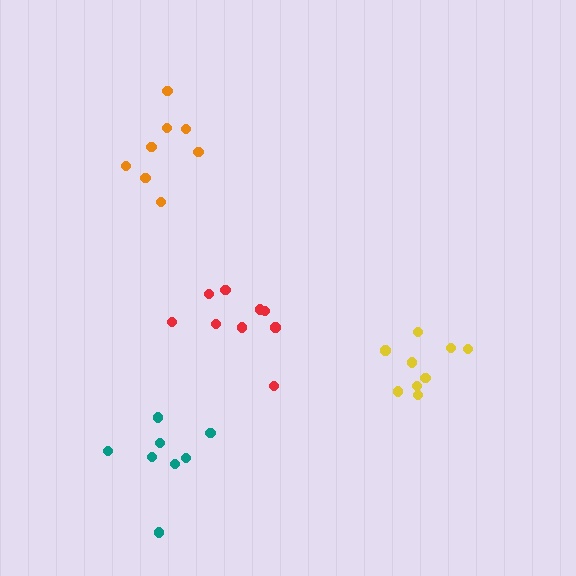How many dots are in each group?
Group 1: 8 dots, Group 2: 8 dots, Group 3: 9 dots, Group 4: 9 dots (34 total).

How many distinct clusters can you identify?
There are 4 distinct clusters.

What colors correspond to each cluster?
The clusters are colored: orange, teal, red, yellow.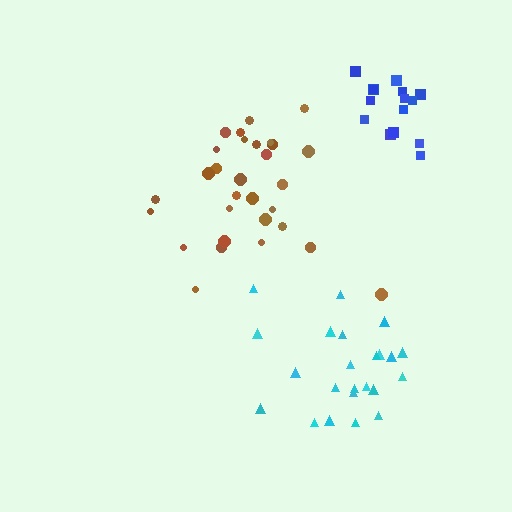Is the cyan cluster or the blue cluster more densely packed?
Blue.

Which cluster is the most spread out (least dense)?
Brown.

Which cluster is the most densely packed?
Blue.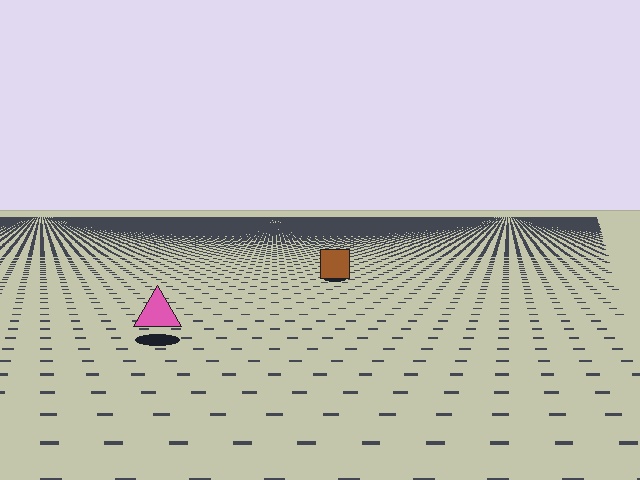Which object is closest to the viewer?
The pink triangle is closest. The texture marks near it are larger and more spread out.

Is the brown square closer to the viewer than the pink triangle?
No. The pink triangle is closer — you can tell from the texture gradient: the ground texture is coarser near it.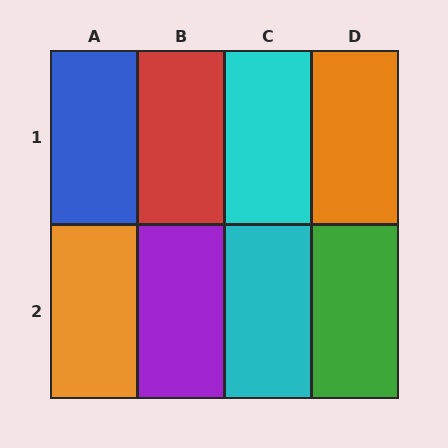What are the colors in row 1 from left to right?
Blue, red, cyan, orange.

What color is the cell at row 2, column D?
Green.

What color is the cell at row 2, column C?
Cyan.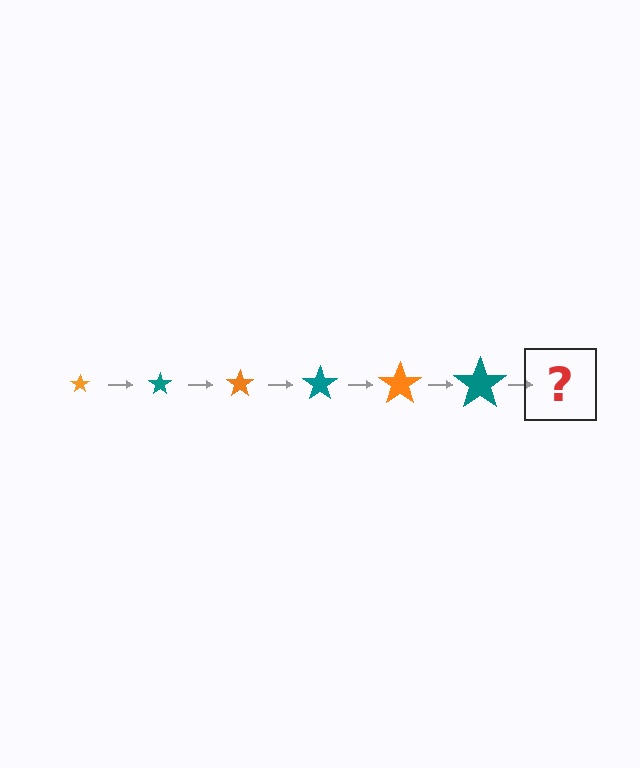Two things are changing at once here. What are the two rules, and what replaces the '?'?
The two rules are that the star grows larger each step and the color cycles through orange and teal. The '?' should be an orange star, larger than the previous one.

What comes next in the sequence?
The next element should be an orange star, larger than the previous one.